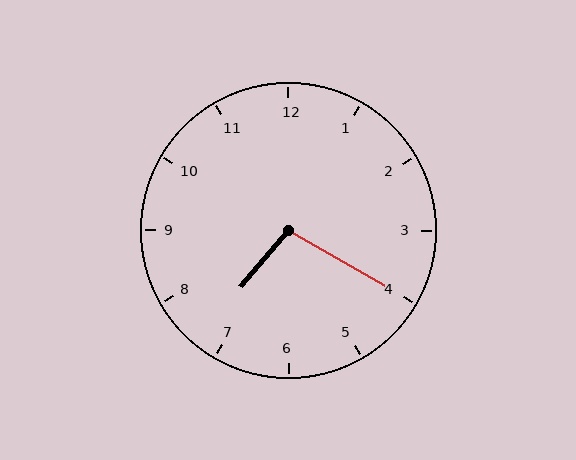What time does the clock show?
7:20.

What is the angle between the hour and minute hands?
Approximately 100 degrees.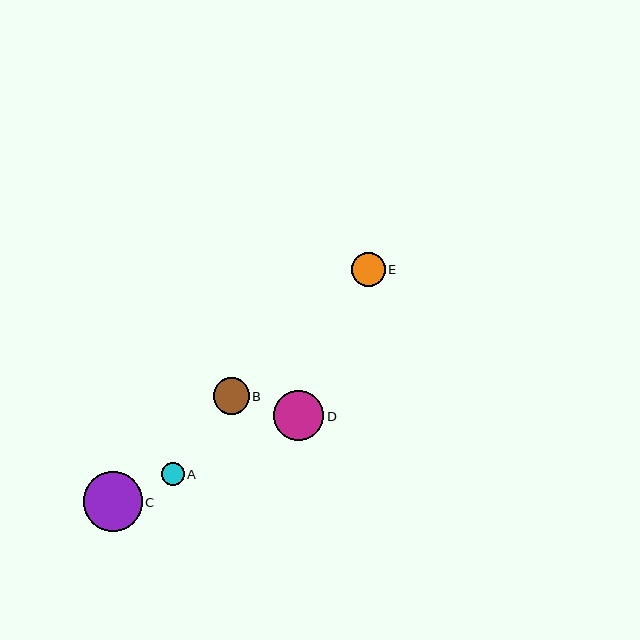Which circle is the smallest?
Circle A is the smallest with a size of approximately 23 pixels.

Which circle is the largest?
Circle C is the largest with a size of approximately 59 pixels.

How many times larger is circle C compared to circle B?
Circle C is approximately 1.6 times the size of circle B.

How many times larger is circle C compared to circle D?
Circle C is approximately 1.2 times the size of circle D.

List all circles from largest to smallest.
From largest to smallest: C, D, B, E, A.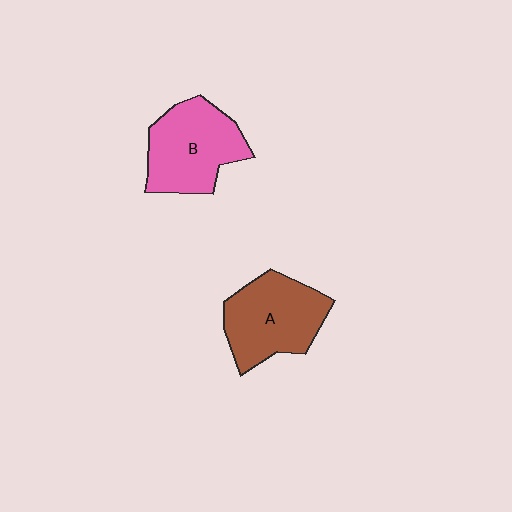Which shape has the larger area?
Shape A (brown).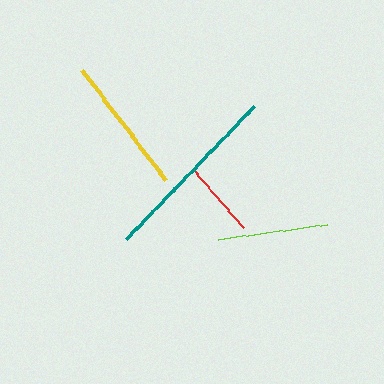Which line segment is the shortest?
The red line is the shortest at approximately 77 pixels.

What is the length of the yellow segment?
The yellow segment is approximately 139 pixels long.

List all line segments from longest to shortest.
From longest to shortest: teal, yellow, lime, red.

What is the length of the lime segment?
The lime segment is approximately 111 pixels long.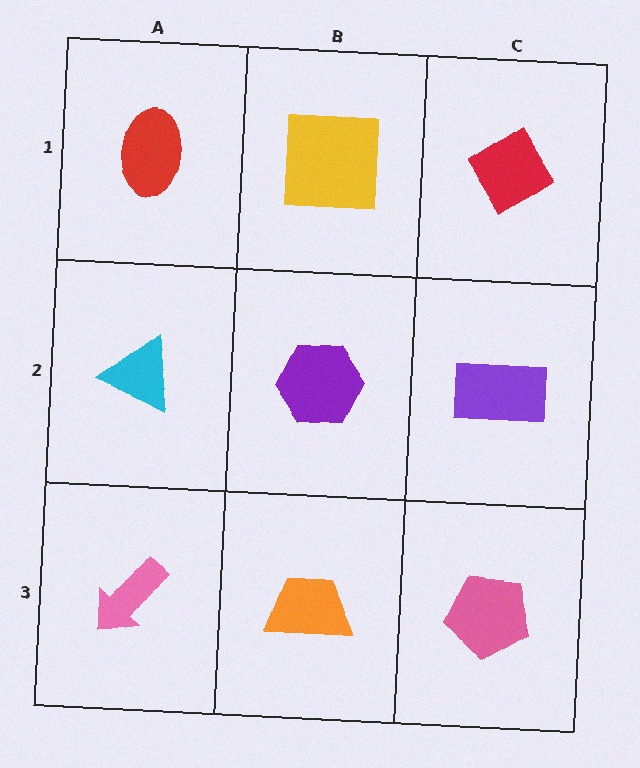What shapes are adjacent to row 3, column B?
A purple hexagon (row 2, column B), a pink arrow (row 3, column A), a pink pentagon (row 3, column C).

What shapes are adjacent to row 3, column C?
A purple rectangle (row 2, column C), an orange trapezoid (row 3, column B).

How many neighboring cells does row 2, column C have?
3.